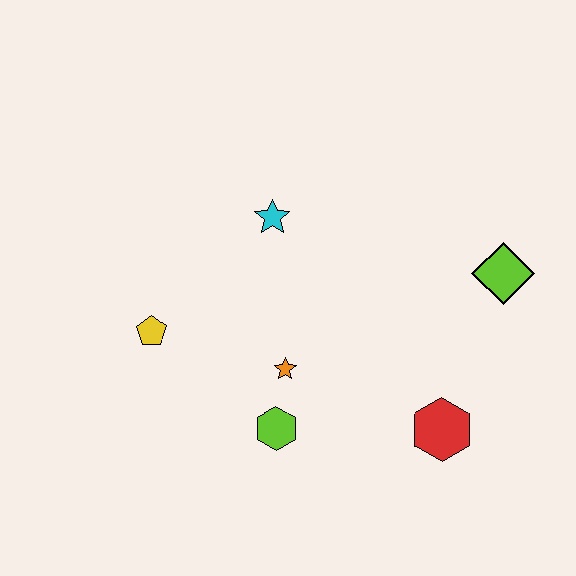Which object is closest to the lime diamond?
The red hexagon is closest to the lime diamond.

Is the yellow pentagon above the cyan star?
No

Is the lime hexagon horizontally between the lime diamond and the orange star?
No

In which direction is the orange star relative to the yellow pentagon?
The orange star is to the right of the yellow pentagon.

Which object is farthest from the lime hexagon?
The lime diamond is farthest from the lime hexagon.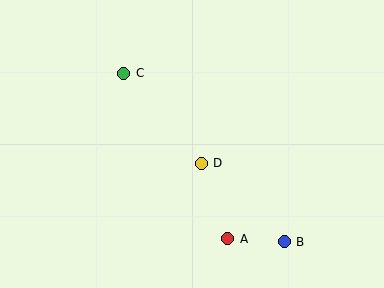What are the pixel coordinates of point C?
Point C is at (124, 73).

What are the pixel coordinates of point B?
Point B is at (284, 242).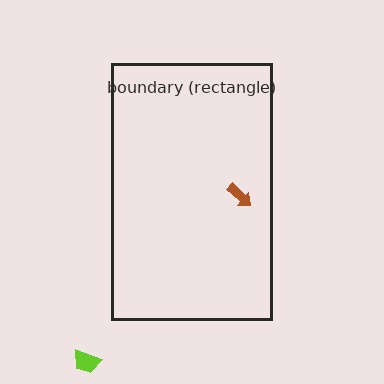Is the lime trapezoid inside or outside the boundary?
Outside.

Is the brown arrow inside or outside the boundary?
Inside.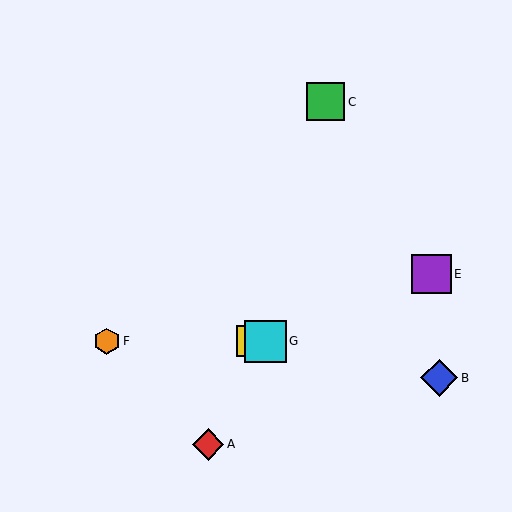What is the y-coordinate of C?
Object C is at y≈102.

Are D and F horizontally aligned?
Yes, both are at y≈341.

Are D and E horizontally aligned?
No, D is at y≈341 and E is at y≈274.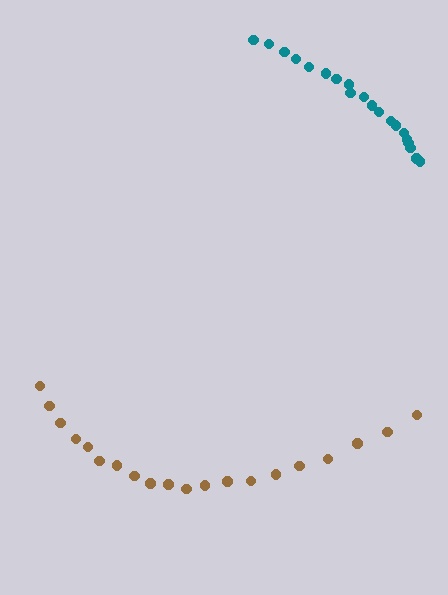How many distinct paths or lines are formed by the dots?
There are 2 distinct paths.